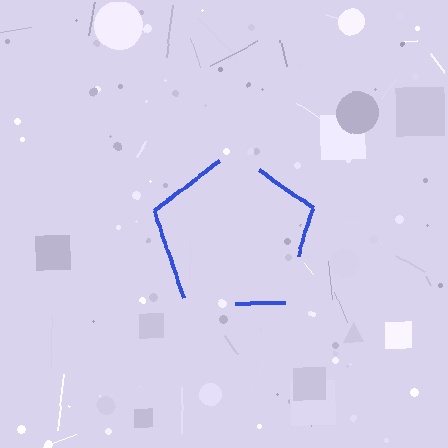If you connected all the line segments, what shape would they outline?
They would outline a pentagon.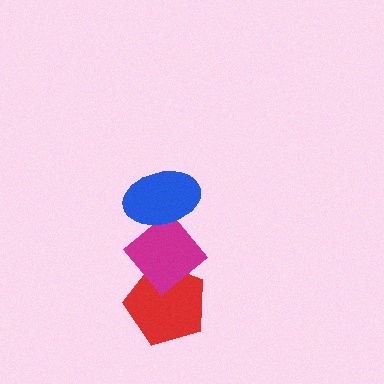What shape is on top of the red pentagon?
The magenta diamond is on top of the red pentagon.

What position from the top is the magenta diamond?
The magenta diamond is 2nd from the top.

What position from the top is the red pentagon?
The red pentagon is 3rd from the top.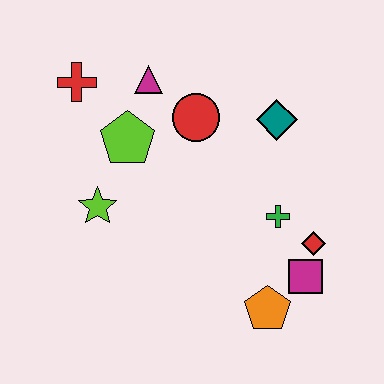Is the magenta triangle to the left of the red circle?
Yes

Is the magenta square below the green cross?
Yes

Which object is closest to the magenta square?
The red diamond is closest to the magenta square.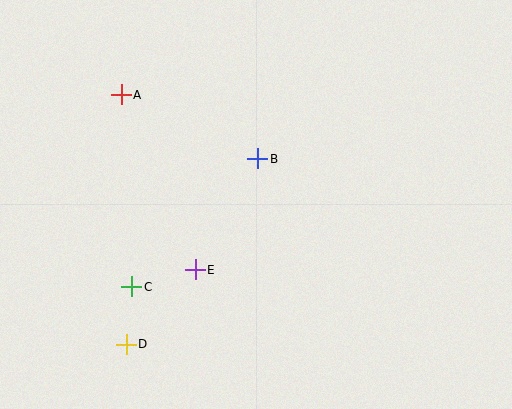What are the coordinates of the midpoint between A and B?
The midpoint between A and B is at (189, 127).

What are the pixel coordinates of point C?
Point C is at (132, 287).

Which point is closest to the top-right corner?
Point B is closest to the top-right corner.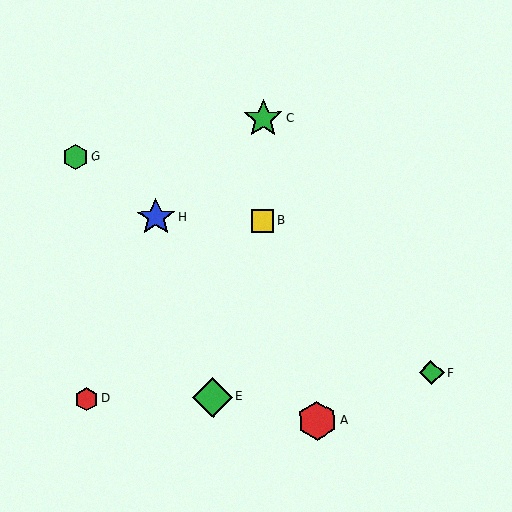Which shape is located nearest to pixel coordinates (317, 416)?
The red hexagon (labeled A) at (317, 421) is nearest to that location.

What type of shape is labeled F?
Shape F is a green diamond.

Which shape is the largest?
The green diamond (labeled E) is the largest.